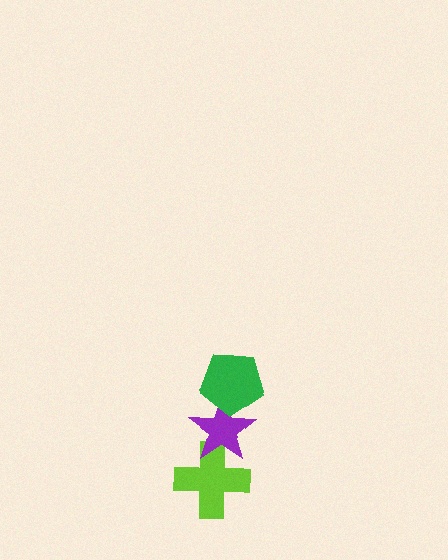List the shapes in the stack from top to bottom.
From top to bottom: the green pentagon, the purple star, the lime cross.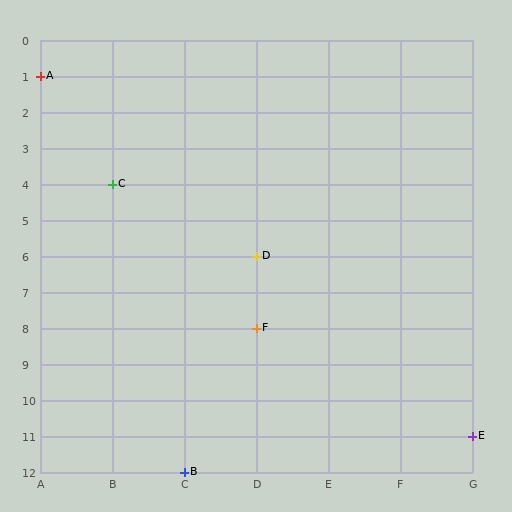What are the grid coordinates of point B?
Point B is at grid coordinates (C, 12).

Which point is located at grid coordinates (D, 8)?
Point F is at (D, 8).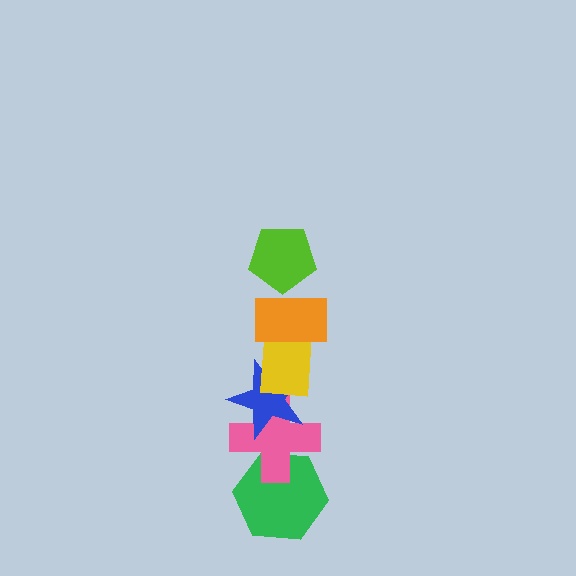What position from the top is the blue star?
The blue star is 4th from the top.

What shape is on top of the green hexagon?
The pink cross is on top of the green hexagon.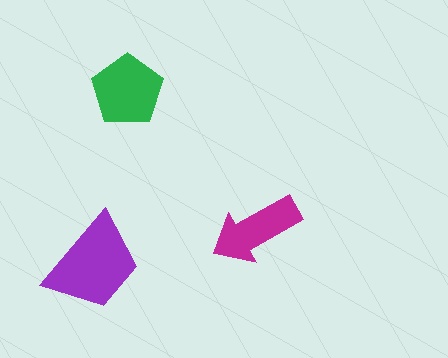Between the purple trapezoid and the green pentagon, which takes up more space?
The purple trapezoid.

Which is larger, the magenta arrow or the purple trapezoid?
The purple trapezoid.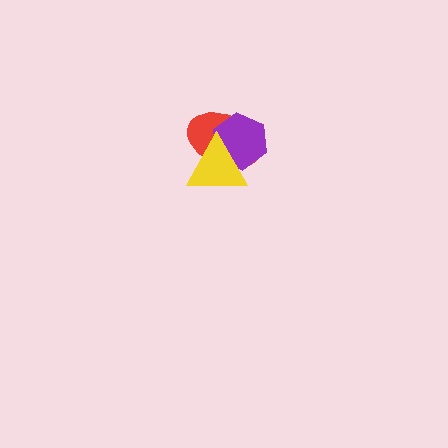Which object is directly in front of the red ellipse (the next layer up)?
The purple hexagon is directly in front of the red ellipse.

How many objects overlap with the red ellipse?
2 objects overlap with the red ellipse.